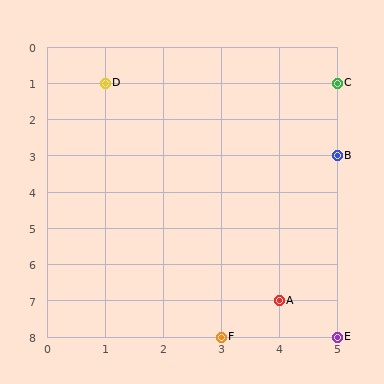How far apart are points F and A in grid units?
Points F and A are 1 column and 1 row apart (about 1.4 grid units diagonally).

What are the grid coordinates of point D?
Point D is at grid coordinates (1, 1).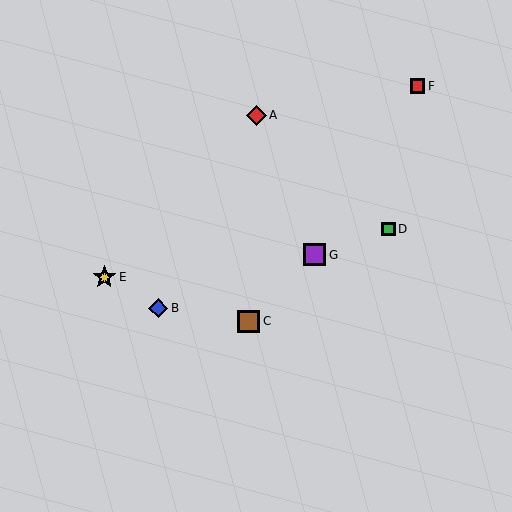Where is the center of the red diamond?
The center of the red diamond is at (256, 115).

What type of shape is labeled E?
Shape E is a yellow star.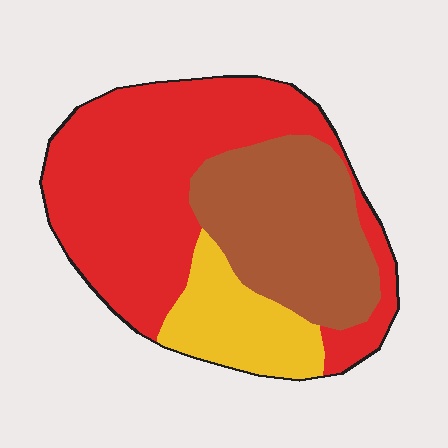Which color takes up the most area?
Red, at roughly 55%.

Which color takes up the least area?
Yellow, at roughly 15%.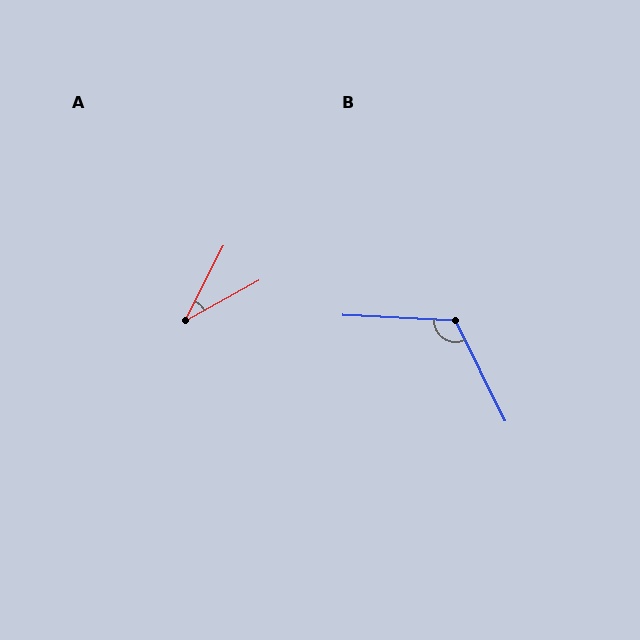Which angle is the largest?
B, at approximately 119 degrees.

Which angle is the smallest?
A, at approximately 34 degrees.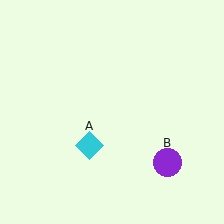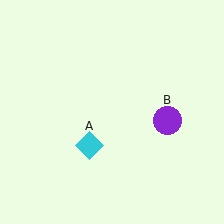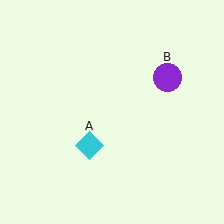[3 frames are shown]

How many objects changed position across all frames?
1 object changed position: purple circle (object B).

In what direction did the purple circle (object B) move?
The purple circle (object B) moved up.